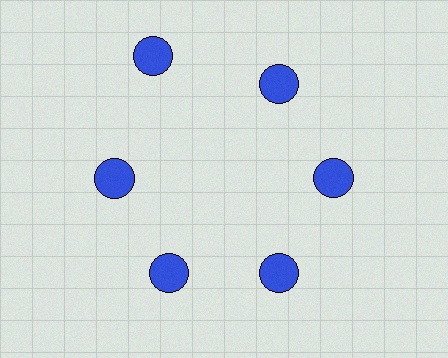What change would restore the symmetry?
The symmetry would be restored by moving it inward, back onto the ring so that all 6 circles sit at equal angles and equal distance from the center.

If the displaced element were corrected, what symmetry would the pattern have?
It would have 6-fold rotational symmetry — the pattern would map onto itself every 60 degrees.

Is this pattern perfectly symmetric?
No. The 6 blue circles are arranged in a ring, but one element near the 11 o'clock position is pushed outward from the center, breaking the 6-fold rotational symmetry.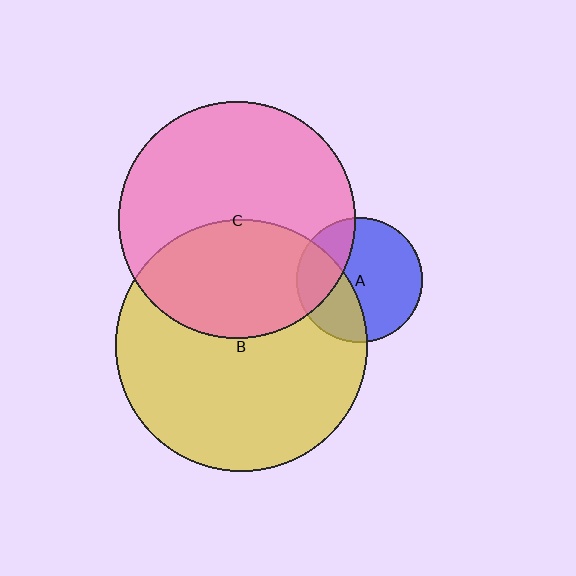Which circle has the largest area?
Circle B (yellow).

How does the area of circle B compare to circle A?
Approximately 4.0 times.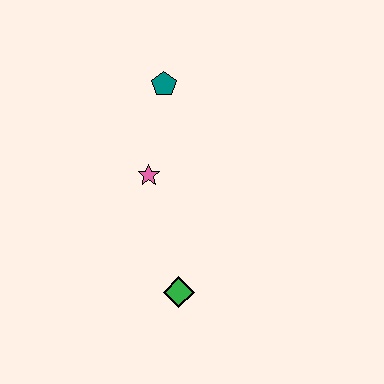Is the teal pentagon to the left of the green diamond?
Yes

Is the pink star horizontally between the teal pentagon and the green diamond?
No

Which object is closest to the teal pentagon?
The pink star is closest to the teal pentagon.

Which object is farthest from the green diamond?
The teal pentagon is farthest from the green diamond.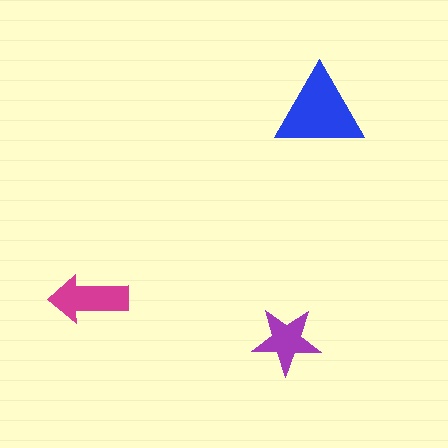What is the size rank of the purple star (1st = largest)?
3rd.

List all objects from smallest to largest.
The purple star, the magenta arrow, the blue triangle.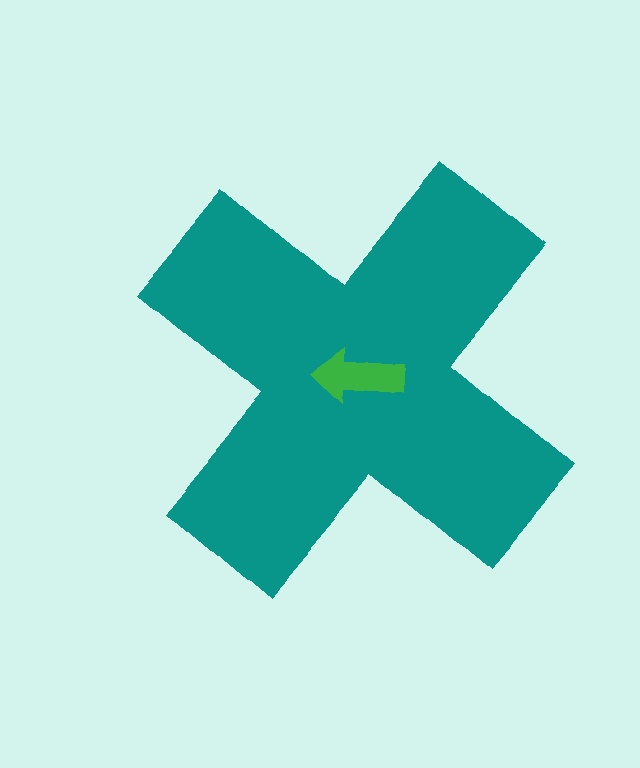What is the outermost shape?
The teal cross.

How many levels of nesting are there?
2.